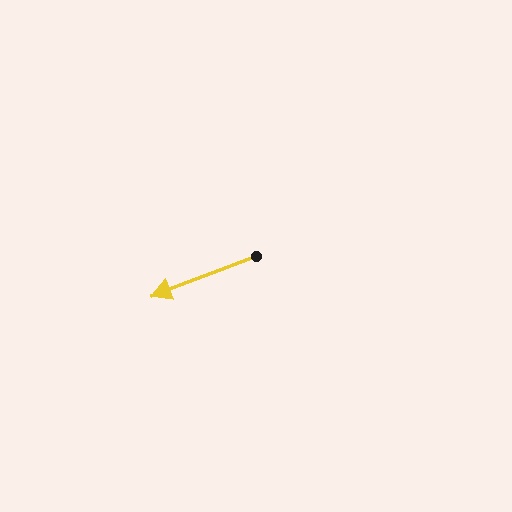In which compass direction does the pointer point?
West.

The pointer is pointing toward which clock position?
Roughly 8 o'clock.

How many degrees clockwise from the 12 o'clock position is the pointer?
Approximately 249 degrees.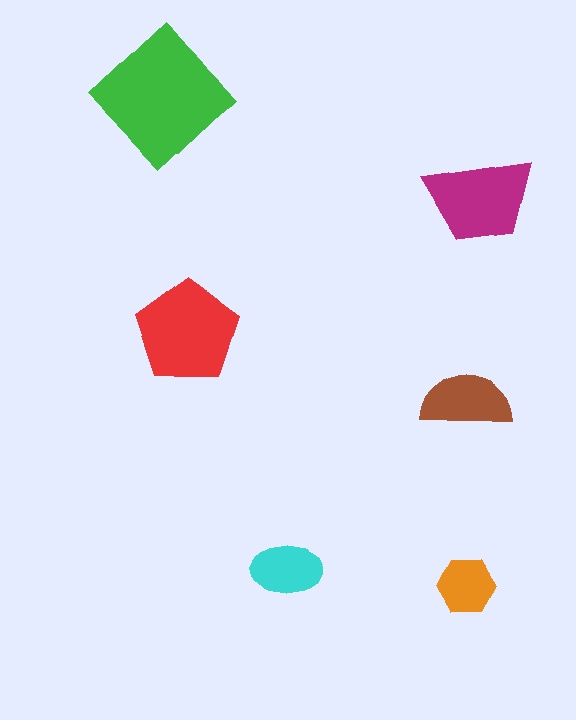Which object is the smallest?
The orange hexagon.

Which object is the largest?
The green diamond.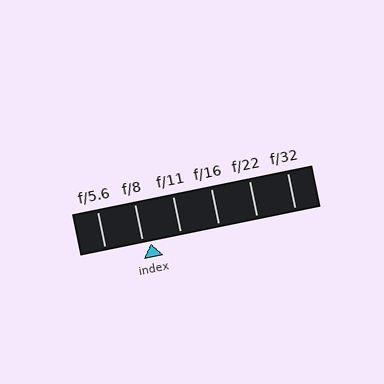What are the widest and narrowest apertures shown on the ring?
The widest aperture shown is f/5.6 and the narrowest is f/32.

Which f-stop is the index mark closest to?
The index mark is closest to f/8.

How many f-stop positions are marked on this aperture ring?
There are 6 f-stop positions marked.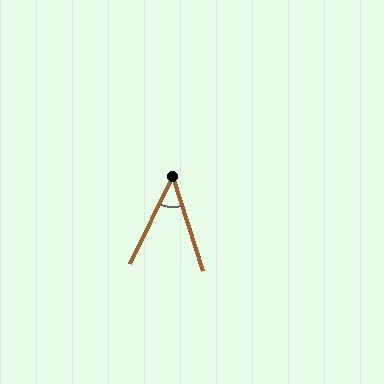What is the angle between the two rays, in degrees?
Approximately 43 degrees.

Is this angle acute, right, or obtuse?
It is acute.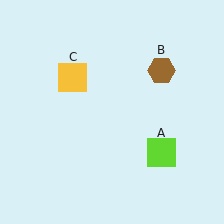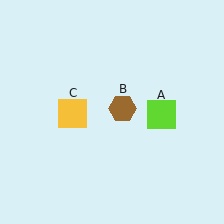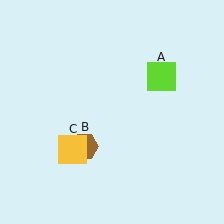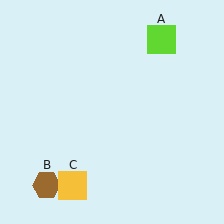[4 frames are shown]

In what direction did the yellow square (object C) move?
The yellow square (object C) moved down.